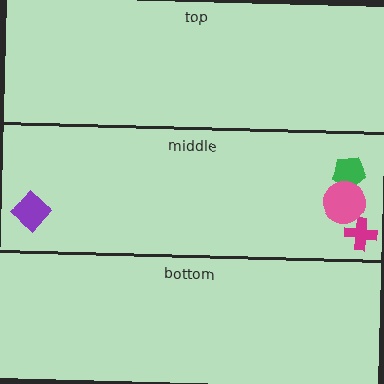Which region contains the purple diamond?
The middle region.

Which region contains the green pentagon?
The middle region.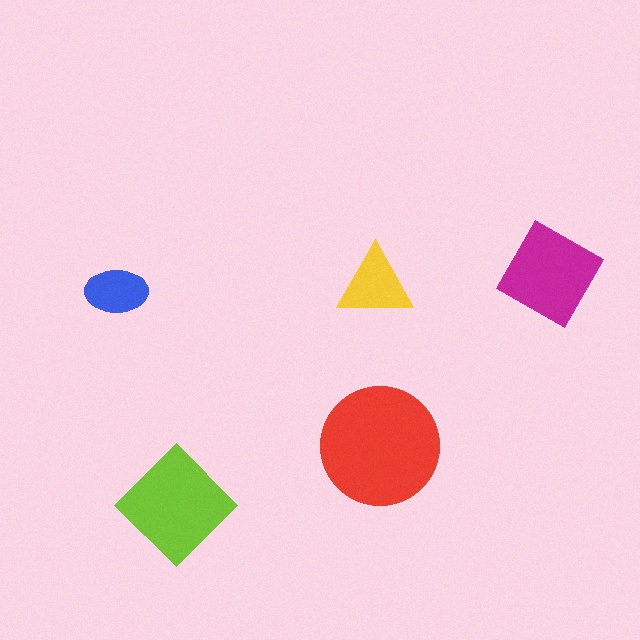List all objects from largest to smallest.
The red circle, the lime diamond, the magenta square, the yellow triangle, the blue ellipse.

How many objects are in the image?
There are 5 objects in the image.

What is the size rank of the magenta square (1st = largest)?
3rd.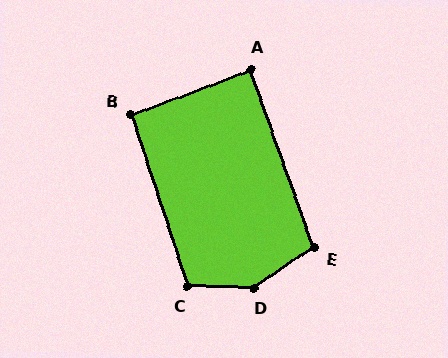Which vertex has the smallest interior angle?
A, at approximately 89 degrees.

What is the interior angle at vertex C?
Approximately 110 degrees (obtuse).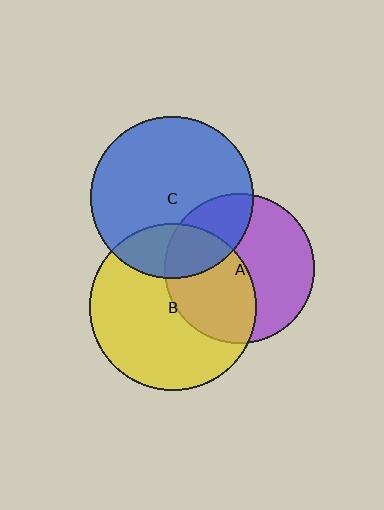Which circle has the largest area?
Circle B (yellow).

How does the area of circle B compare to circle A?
Approximately 1.2 times.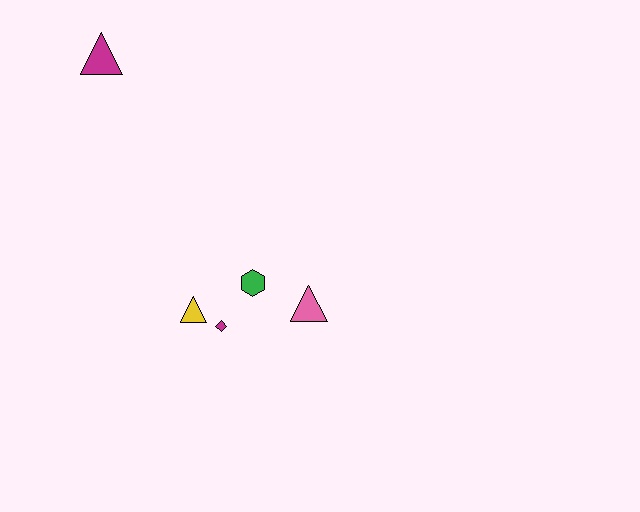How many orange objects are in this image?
There are no orange objects.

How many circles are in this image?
There are no circles.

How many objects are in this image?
There are 5 objects.